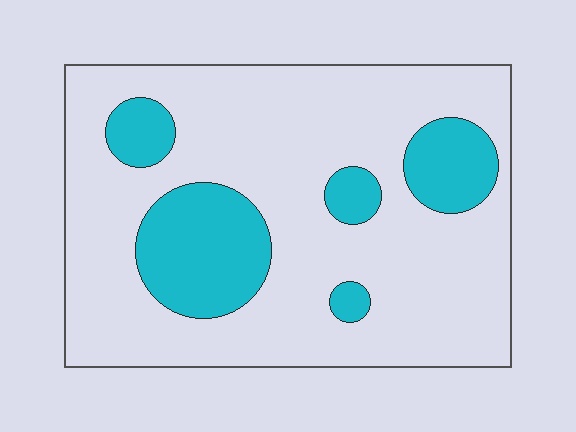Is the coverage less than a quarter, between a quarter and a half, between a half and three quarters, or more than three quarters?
Less than a quarter.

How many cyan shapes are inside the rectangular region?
5.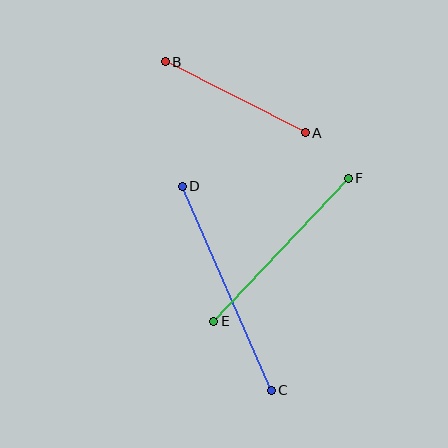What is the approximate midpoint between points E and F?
The midpoint is at approximately (281, 250) pixels.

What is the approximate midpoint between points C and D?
The midpoint is at approximately (227, 288) pixels.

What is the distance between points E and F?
The distance is approximately 196 pixels.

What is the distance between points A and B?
The distance is approximately 157 pixels.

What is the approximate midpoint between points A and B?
The midpoint is at approximately (235, 97) pixels.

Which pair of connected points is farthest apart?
Points C and D are farthest apart.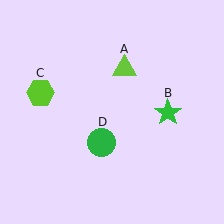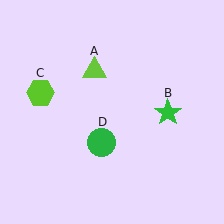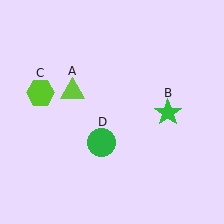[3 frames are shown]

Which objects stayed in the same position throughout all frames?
Green star (object B) and lime hexagon (object C) and green circle (object D) remained stationary.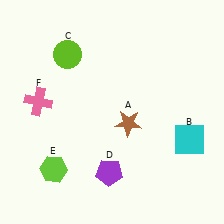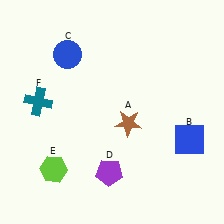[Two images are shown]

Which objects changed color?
B changed from cyan to blue. C changed from lime to blue. F changed from pink to teal.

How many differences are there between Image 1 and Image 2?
There are 3 differences between the two images.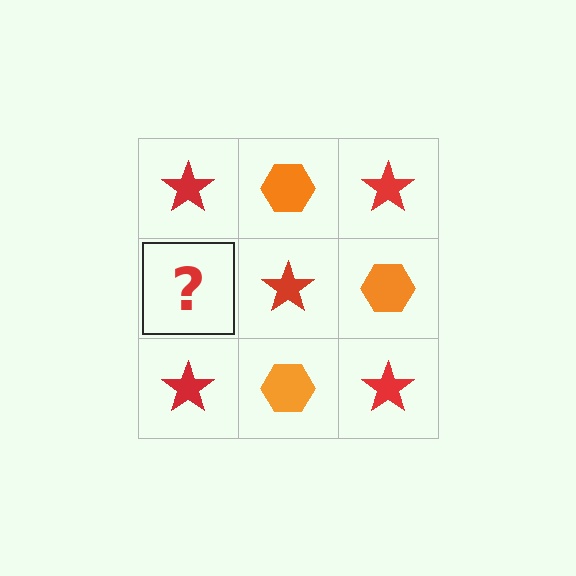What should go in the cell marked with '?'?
The missing cell should contain an orange hexagon.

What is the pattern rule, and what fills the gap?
The rule is that it alternates red star and orange hexagon in a checkerboard pattern. The gap should be filled with an orange hexagon.